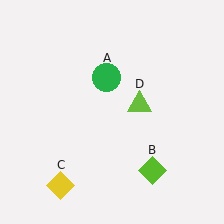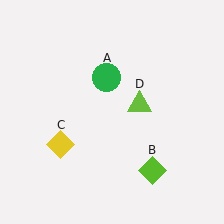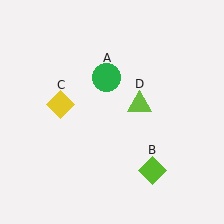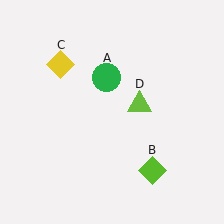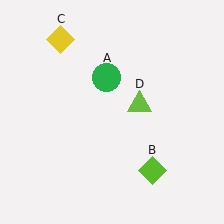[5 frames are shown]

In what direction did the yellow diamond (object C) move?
The yellow diamond (object C) moved up.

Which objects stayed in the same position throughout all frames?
Green circle (object A) and lime diamond (object B) and lime triangle (object D) remained stationary.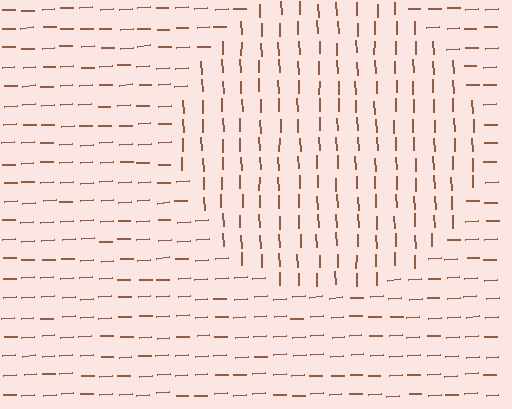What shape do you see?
I see a circle.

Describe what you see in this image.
The image is filled with small brown line segments. A circle region in the image has lines oriented differently from the surrounding lines, creating a visible texture boundary.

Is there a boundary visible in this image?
Yes, there is a texture boundary formed by a change in line orientation.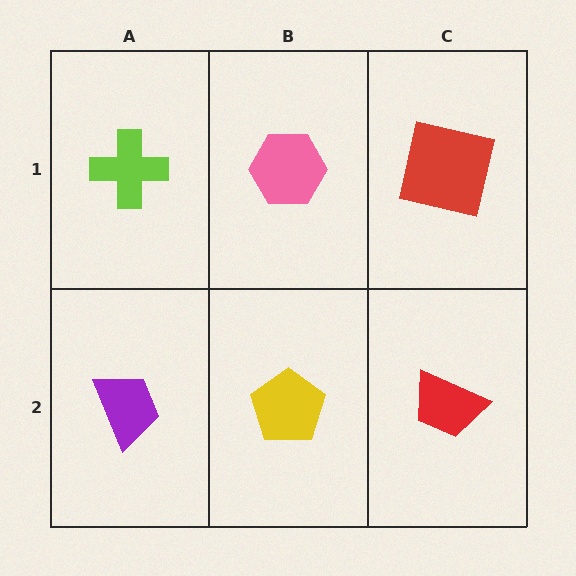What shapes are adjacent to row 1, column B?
A yellow pentagon (row 2, column B), a lime cross (row 1, column A), a red square (row 1, column C).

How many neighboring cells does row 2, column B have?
3.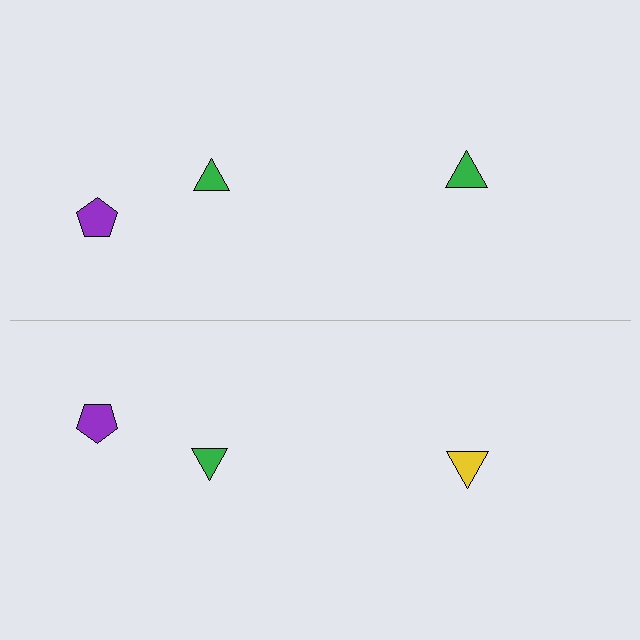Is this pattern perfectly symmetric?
No, the pattern is not perfectly symmetric. The yellow triangle on the bottom side breaks the symmetry — its mirror counterpart is green.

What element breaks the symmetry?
The yellow triangle on the bottom side breaks the symmetry — its mirror counterpart is green.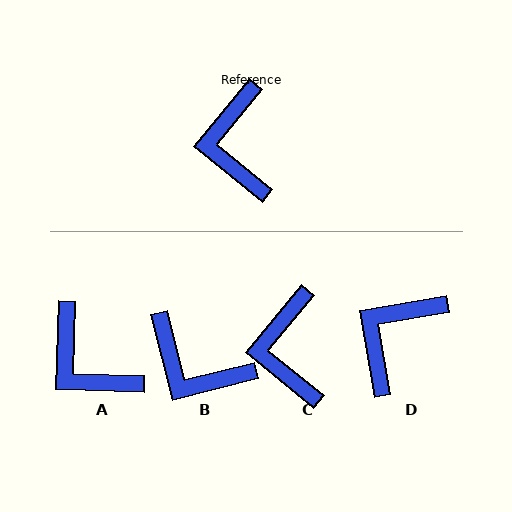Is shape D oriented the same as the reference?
No, it is off by about 41 degrees.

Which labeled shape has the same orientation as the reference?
C.